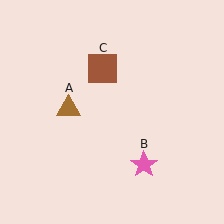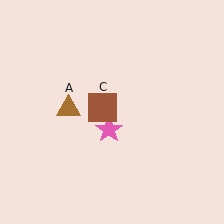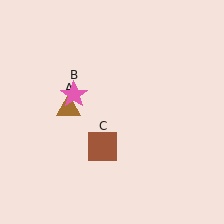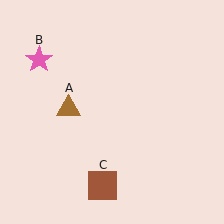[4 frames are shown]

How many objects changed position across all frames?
2 objects changed position: pink star (object B), brown square (object C).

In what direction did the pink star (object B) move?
The pink star (object B) moved up and to the left.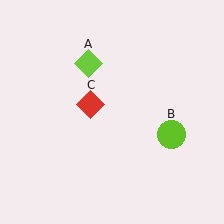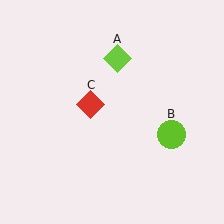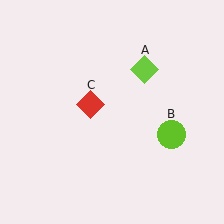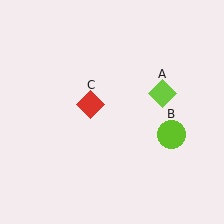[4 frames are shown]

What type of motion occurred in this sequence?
The lime diamond (object A) rotated clockwise around the center of the scene.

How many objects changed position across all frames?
1 object changed position: lime diamond (object A).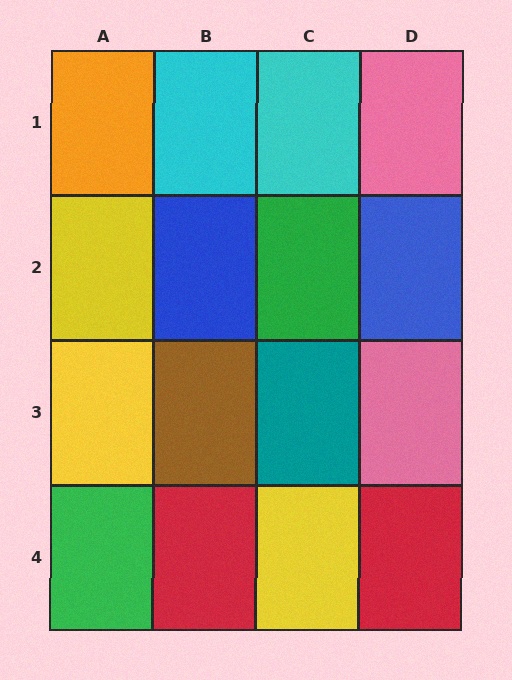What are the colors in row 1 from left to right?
Orange, cyan, cyan, pink.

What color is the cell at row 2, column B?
Blue.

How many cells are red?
2 cells are red.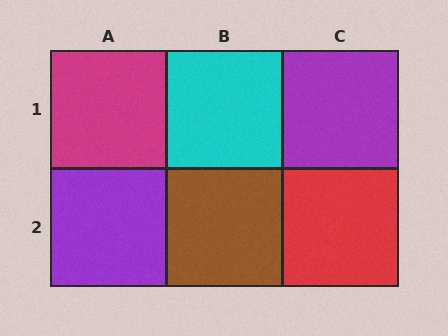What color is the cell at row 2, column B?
Brown.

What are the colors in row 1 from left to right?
Magenta, cyan, purple.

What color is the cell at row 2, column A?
Purple.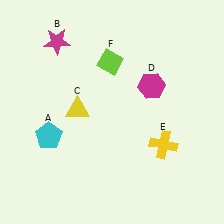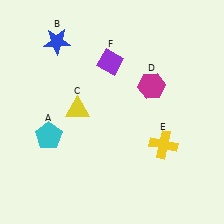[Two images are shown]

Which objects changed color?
B changed from magenta to blue. F changed from lime to purple.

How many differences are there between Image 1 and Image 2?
There are 2 differences between the two images.